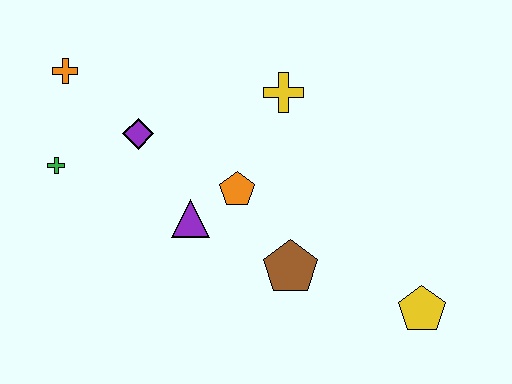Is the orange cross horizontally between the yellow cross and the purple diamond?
No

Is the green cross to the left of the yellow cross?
Yes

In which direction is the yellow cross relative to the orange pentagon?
The yellow cross is above the orange pentagon.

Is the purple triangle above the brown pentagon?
Yes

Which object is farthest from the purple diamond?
The yellow pentagon is farthest from the purple diamond.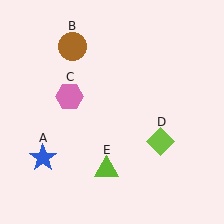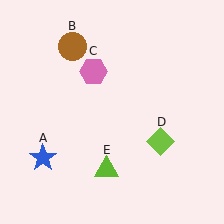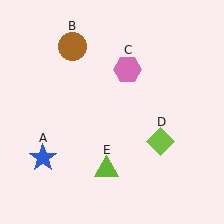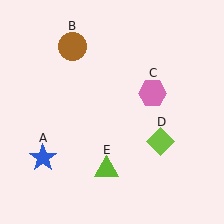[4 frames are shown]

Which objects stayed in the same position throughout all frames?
Blue star (object A) and brown circle (object B) and lime diamond (object D) and lime triangle (object E) remained stationary.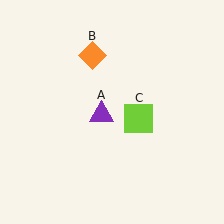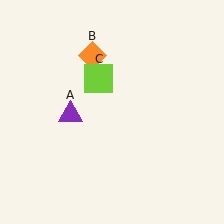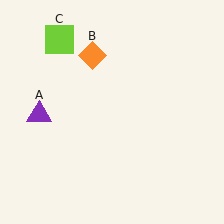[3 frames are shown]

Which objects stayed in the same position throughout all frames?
Orange diamond (object B) remained stationary.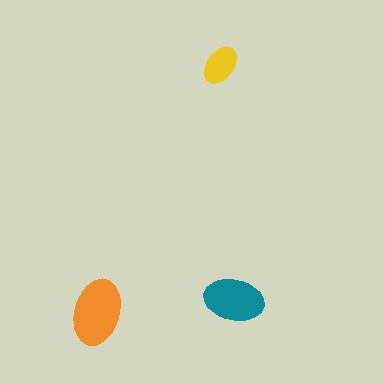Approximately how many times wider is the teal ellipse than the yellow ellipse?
About 1.5 times wider.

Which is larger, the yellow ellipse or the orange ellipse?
The orange one.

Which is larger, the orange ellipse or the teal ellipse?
The orange one.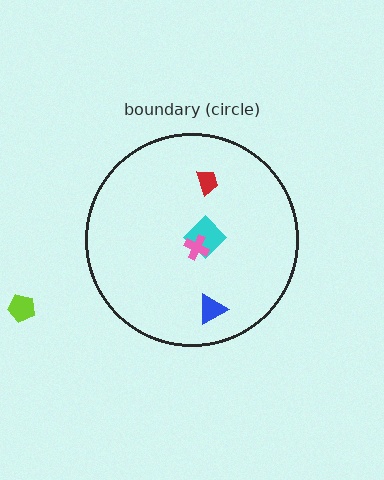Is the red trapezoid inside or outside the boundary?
Inside.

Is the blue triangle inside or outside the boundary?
Inside.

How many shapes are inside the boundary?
4 inside, 1 outside.